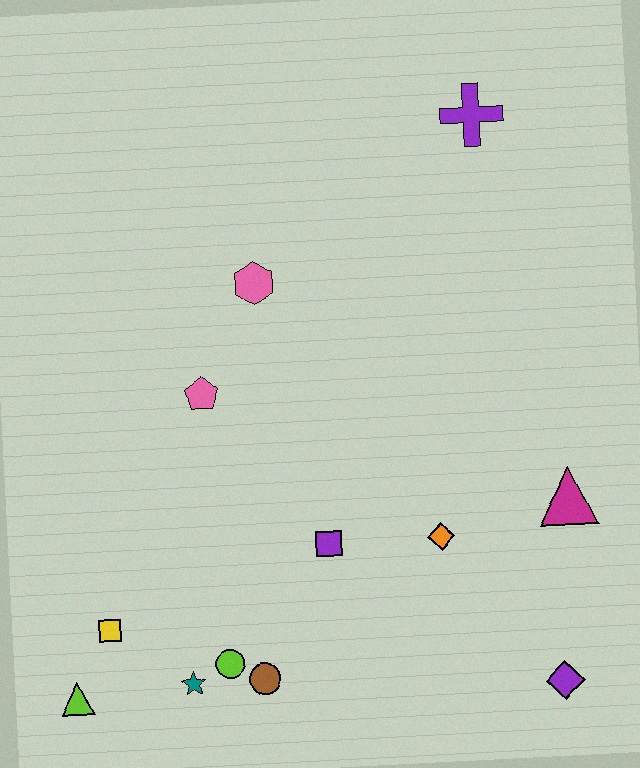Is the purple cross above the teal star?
Yes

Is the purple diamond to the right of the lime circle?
Yes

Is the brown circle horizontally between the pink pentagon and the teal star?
No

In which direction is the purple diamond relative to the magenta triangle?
The purple diamond is below the magenta triangle.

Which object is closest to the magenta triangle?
The orange diamond is closest to the magenta triangle.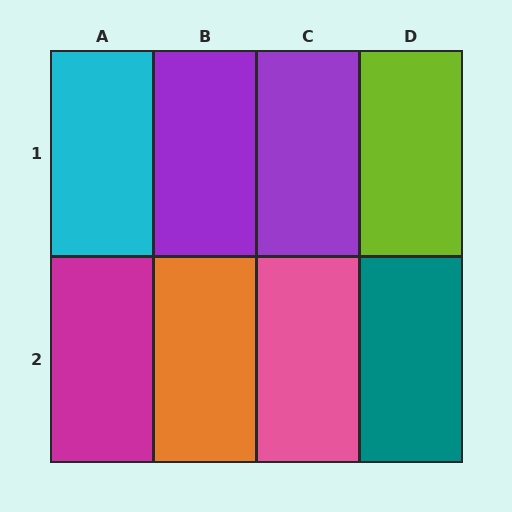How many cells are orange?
1 cell is orange.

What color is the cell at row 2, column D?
Teal.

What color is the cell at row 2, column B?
Orange.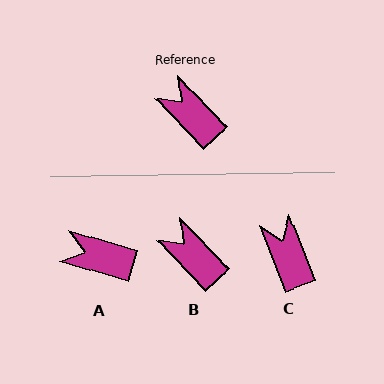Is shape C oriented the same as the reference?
No, it is off by about 22 degrees.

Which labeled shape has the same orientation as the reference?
B.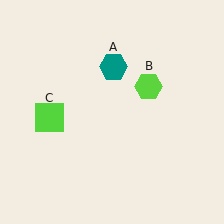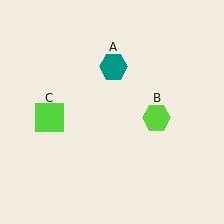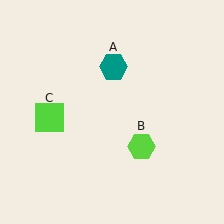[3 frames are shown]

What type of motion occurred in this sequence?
The lime hexagon (object B) rotated clockwise around the center of the scene.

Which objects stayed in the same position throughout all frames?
Teal hexagon (object A) and lime square (object C) remained stationary.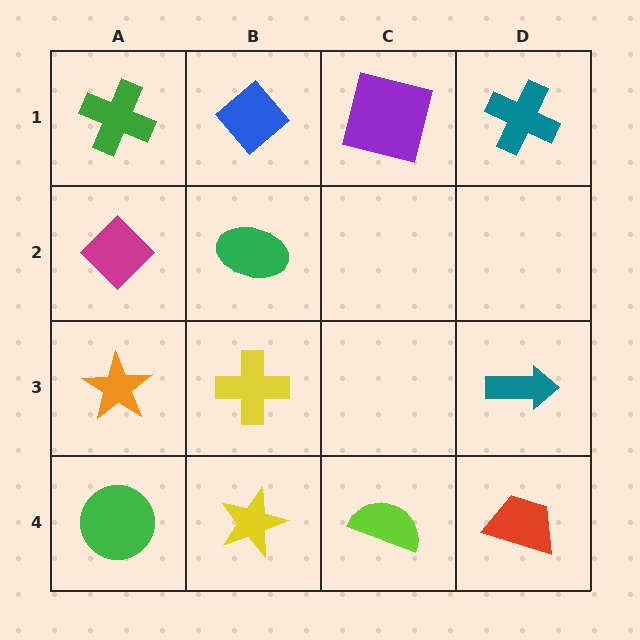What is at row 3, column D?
A teal arrow.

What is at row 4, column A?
A green circle.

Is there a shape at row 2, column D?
No, that cell is empty.